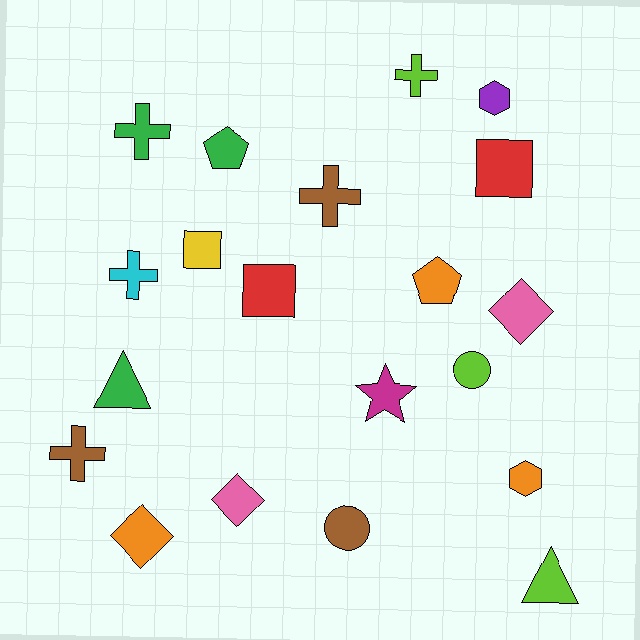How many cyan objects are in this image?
There is 1 cyan object.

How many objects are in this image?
There are 20 objects.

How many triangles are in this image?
There are 2 triangles.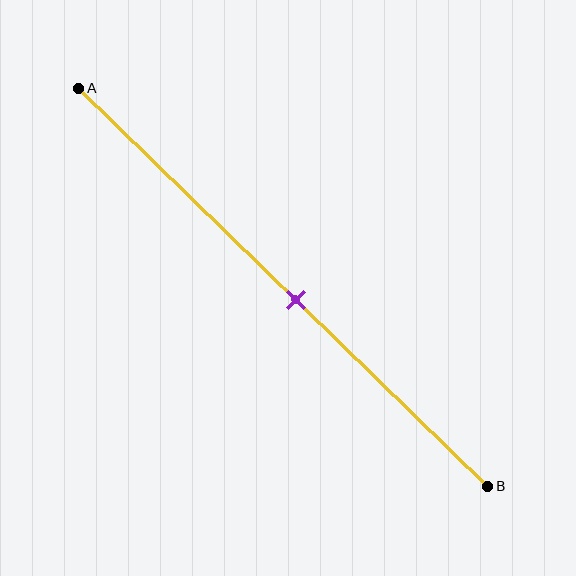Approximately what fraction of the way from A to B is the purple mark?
The purple mark is approximately 55% of the way from A to B.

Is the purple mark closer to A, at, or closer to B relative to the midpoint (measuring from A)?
The purple mark is closer to point B than the midpoint of segment AB.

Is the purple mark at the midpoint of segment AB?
No, the mark is at about 55% from A, not at the 50% midpoint.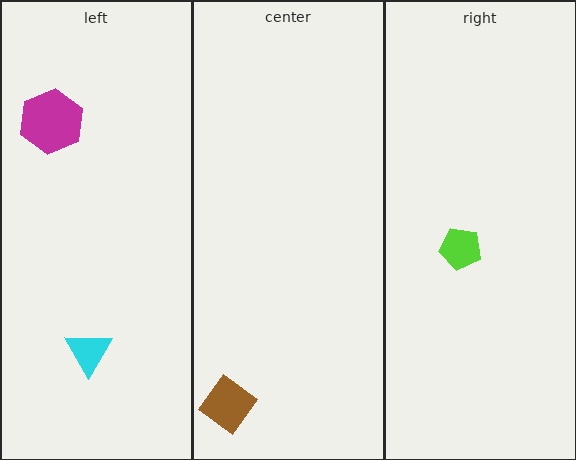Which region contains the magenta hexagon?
The left region.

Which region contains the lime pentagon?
The right region.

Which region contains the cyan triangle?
The left region.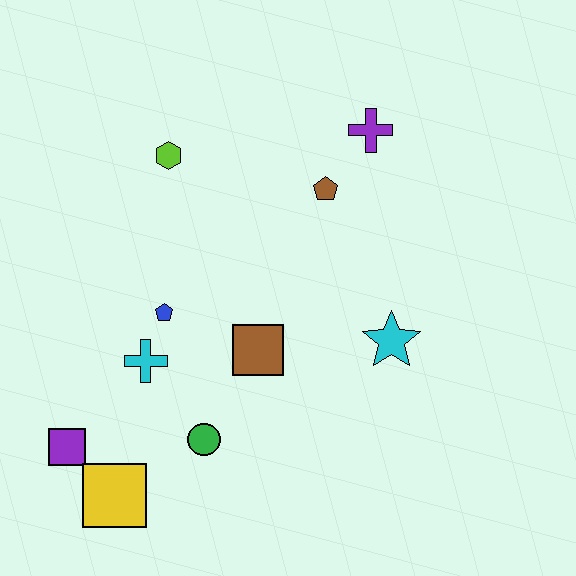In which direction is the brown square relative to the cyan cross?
The brown square is to the right of the cyan cross.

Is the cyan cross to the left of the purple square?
No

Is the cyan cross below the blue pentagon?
Yes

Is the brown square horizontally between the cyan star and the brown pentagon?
No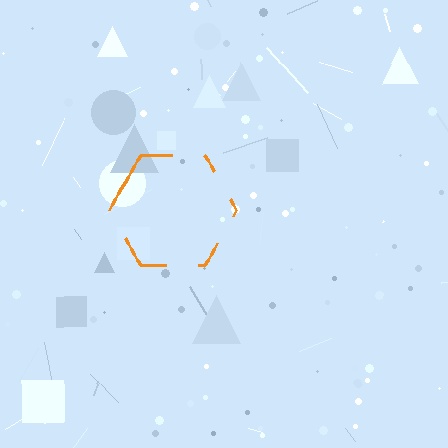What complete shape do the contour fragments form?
The contour fragments form a hexagon.